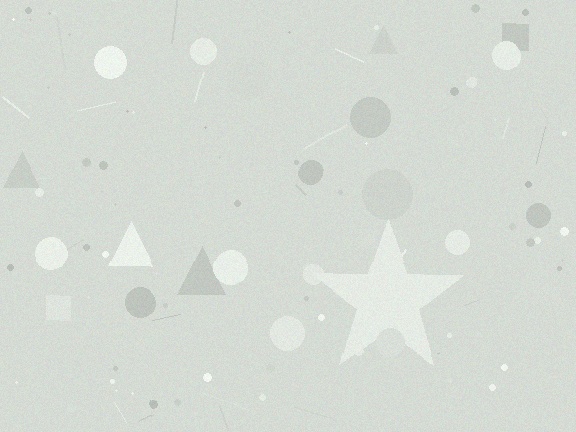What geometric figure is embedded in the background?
A star is embedded in the background.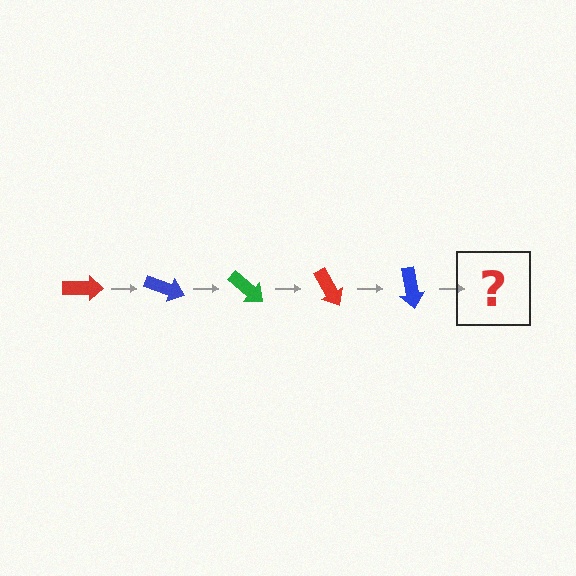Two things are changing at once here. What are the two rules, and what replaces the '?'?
The two rules are that it rotates 20 degrees each step and the color cycles through red, blue, and green. The '?' should be a green arrow, rotated 100 degrees from the start.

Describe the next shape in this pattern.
It should be a green arrow, rotated 100 degrees from the start.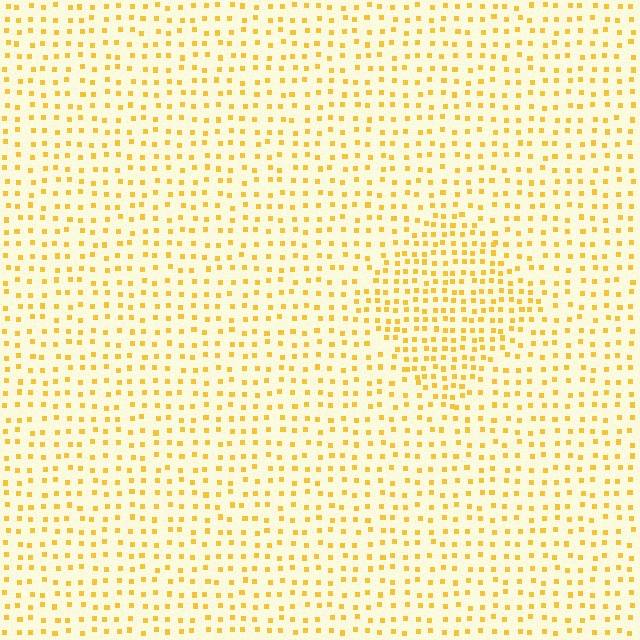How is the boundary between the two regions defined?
The boundary is defined by a change in element density (approximately 1.7x ratio). All elements are the same color, size, and shape.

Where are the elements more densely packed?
The elements are more densely packed inside the diamond boundary.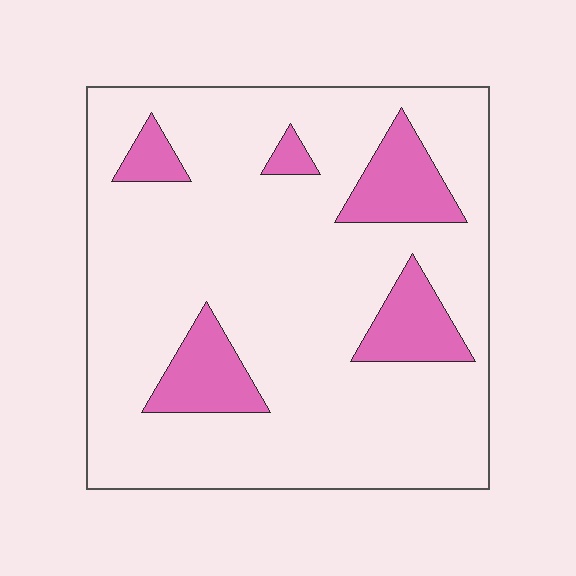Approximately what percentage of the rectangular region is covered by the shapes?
Approximately 15%.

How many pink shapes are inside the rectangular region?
5.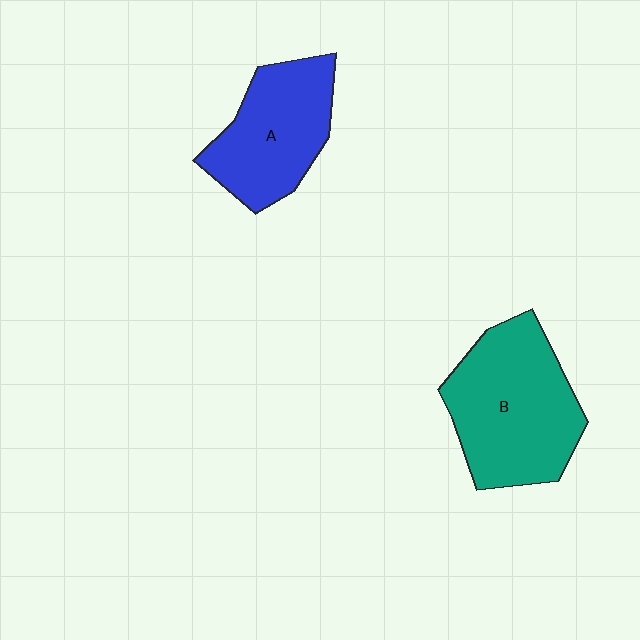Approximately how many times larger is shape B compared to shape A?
Approximately 1.3 times.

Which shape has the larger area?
Shape B (teal).